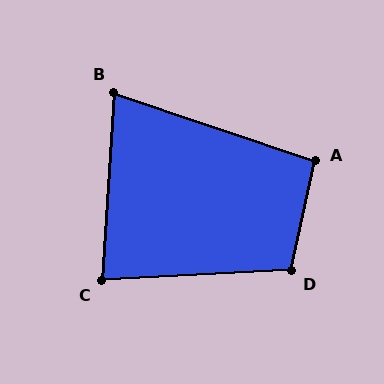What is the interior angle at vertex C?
Approximately 83 degrees (acute).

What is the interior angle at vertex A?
Approximately 97 degrees (obtuse).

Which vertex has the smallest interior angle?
B, at approximately 75 degrees.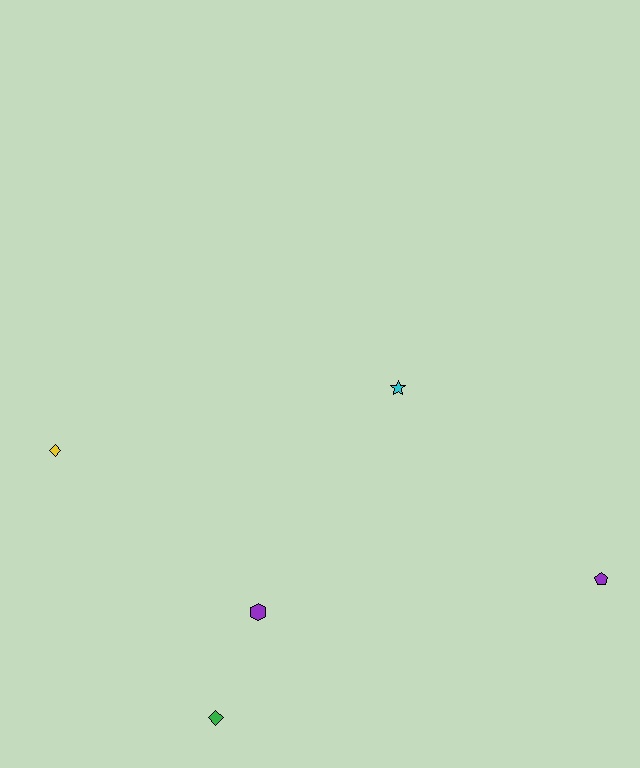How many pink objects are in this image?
There are no pink objects.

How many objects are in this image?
There are 5 objects.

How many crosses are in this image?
There are no crosses.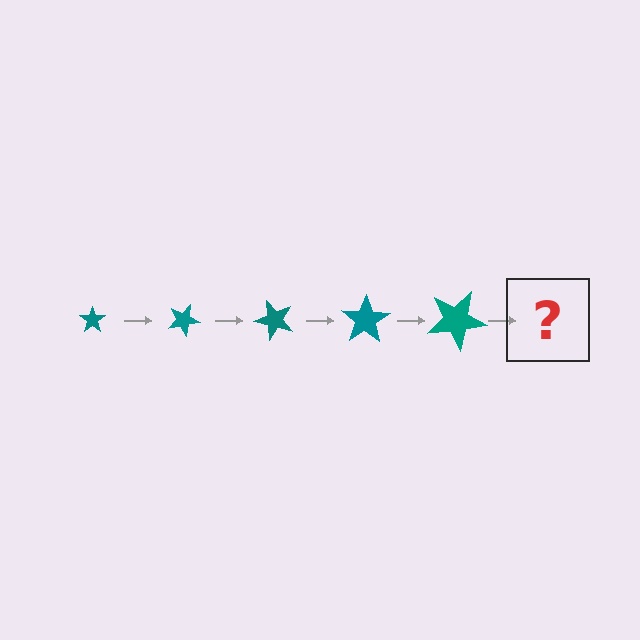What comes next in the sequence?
The next element should be a star, larger than the previous one and rotated 125 degrees from the start.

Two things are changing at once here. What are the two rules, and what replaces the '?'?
The two rules are that the star grows larger each step and it rotates 25 degrees each step. The '?' should be a star, larger than the previous one and rotated 125 degrees from the start.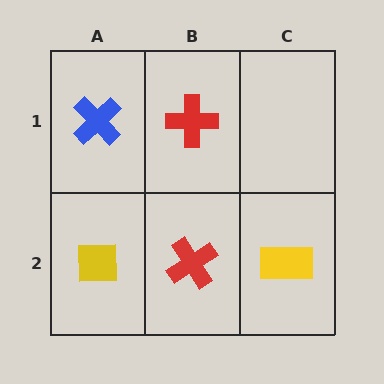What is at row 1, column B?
A red cross.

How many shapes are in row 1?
2 shapes.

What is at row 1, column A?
A blue cross.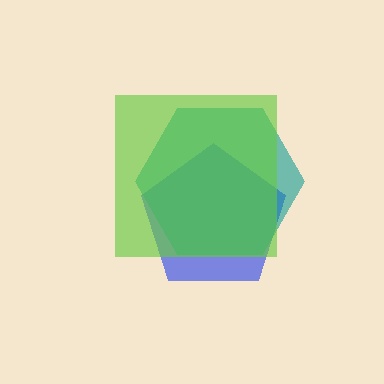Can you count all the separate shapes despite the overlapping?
Yes, there are 3 separate shapes.